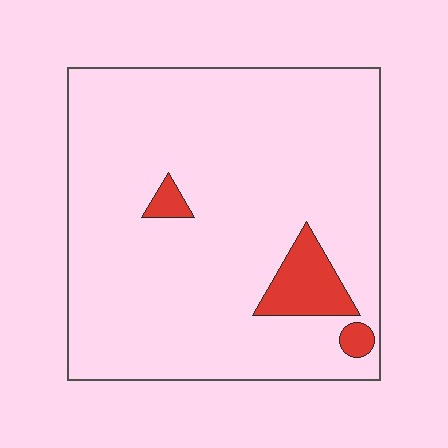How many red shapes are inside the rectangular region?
3.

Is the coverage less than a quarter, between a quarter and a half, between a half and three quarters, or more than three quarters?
Less than a quarter.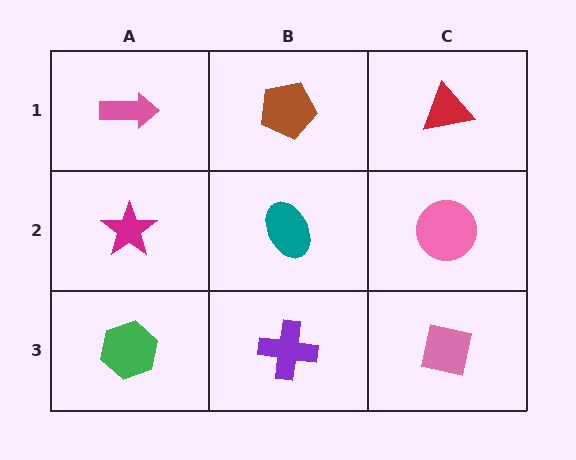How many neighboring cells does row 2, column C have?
3.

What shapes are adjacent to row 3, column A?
A magenta star (row 2, column A), a purple cross (row 3, column B).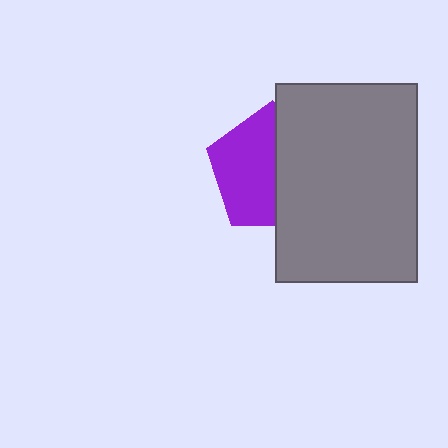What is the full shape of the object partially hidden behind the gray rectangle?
The partially hidden object is a purple pentagon.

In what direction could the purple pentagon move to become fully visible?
The purple pentagon could move left. That would shift it out from behind the gray rectangle entirely.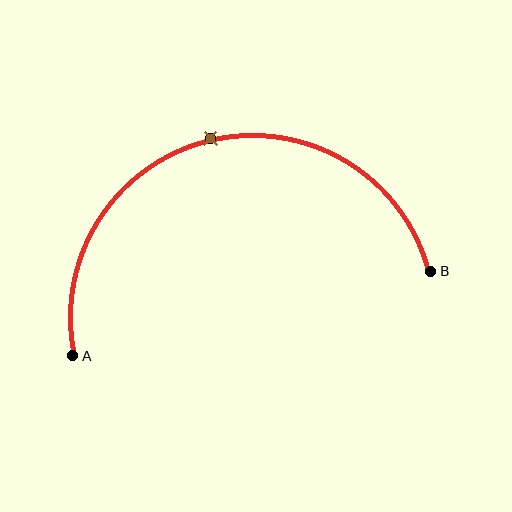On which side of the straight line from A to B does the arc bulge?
The arc bulges above the straight line connecting A and B.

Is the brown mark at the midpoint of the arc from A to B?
Yes. The brown mark lies on the arc at equal arc-length from both A and B — it is the arc midpoint.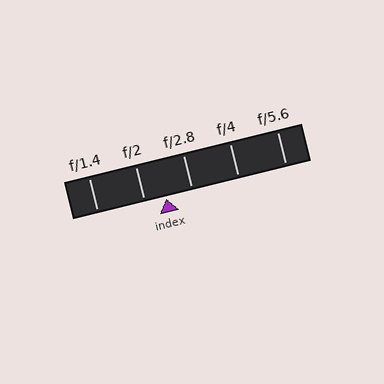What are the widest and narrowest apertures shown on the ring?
The widest aperture shown is f/1.4 and the narrowest is f/5.6.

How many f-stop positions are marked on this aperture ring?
There are 5 f-stop positions marked.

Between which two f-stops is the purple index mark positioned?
The index mark is between f/2 and f/2.8.